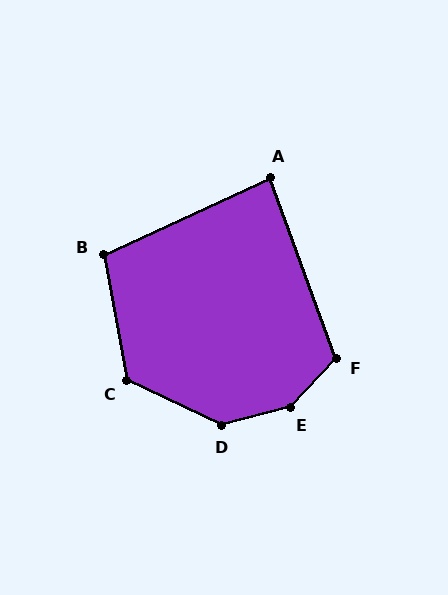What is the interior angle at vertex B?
Approximately 104 degrees (obtuse).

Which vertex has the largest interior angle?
E, at approximately 149 degrees.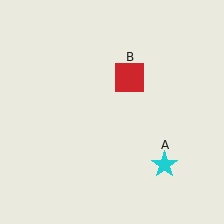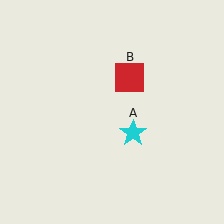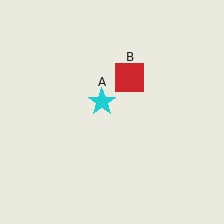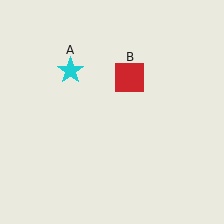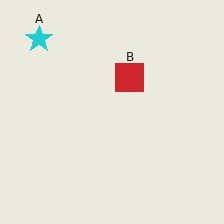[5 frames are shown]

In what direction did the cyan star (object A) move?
The cyan star (object A) moved up and to the left.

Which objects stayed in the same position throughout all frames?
Red square (object B) remained stationary.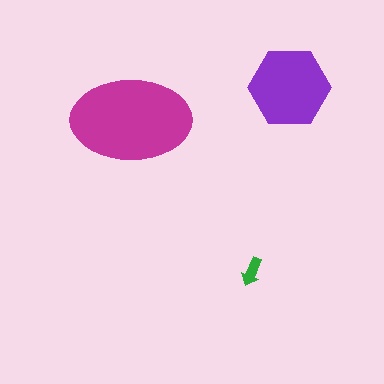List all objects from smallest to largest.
The green arrow, the purple hexagon, the magenta ellipse.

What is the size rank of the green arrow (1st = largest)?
3rd.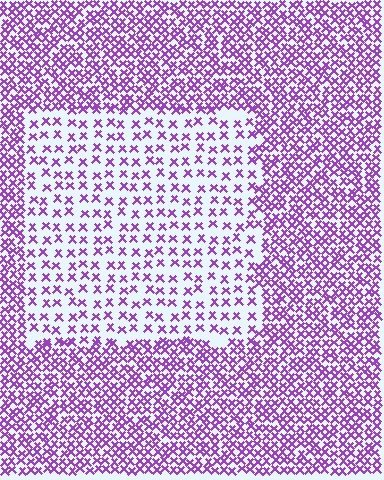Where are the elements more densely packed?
The elements are more densely packed outside the rectangle boundary.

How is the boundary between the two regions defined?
The boundary is defined by a change in element density (approximately 2.3x ratio). All elements are the same color, size, and shape.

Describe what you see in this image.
The image contains small purple elements arranged at two different densities. A rectangle-shaped region is visible where the elements are less densely packed than the surrounding area.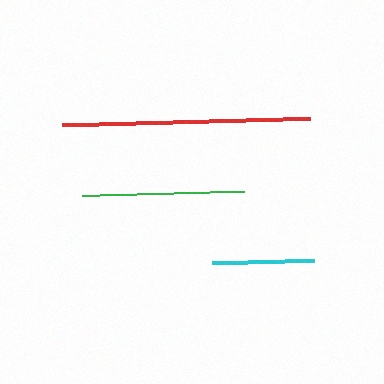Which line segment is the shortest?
The cyan line is the shortest at approximately 103 pixels.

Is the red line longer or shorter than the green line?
The red line is longer than the green line.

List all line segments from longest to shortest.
From longest to shortest: red, green, cyan.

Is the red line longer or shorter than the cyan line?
The red line is longer than the cyan line.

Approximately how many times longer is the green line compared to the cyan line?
The green line is approximately 1.6 times the length of the cyan line.